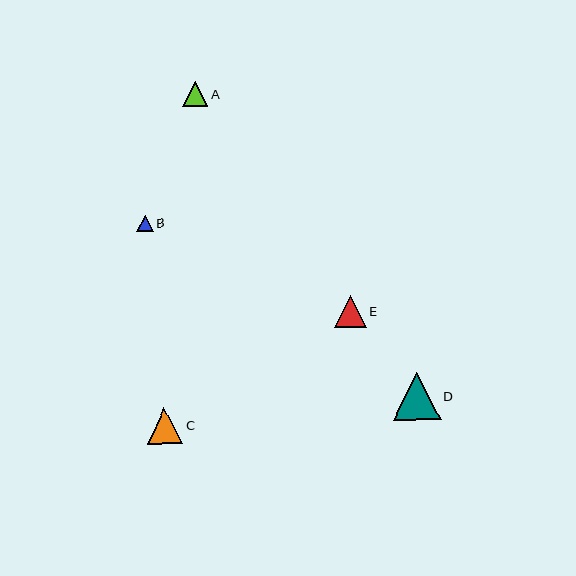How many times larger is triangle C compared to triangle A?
Triangle C is approximately 1.4 times the size of triangle A.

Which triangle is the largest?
Triangle D is the largest with a size of approximately 47 pixels.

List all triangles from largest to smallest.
From largest to smallest: D, C, E, A, B.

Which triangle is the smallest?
Triangle B is the smallest with a size of approximately 16 pixels.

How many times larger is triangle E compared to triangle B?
Triangle E is approximately 1.9 times the size of triangle B.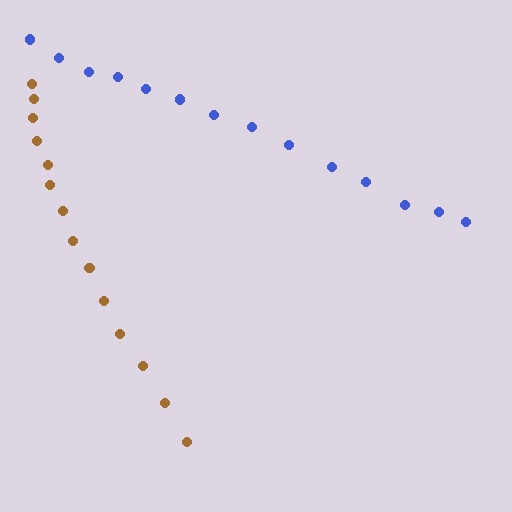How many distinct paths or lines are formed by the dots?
There are 2 distinct paths.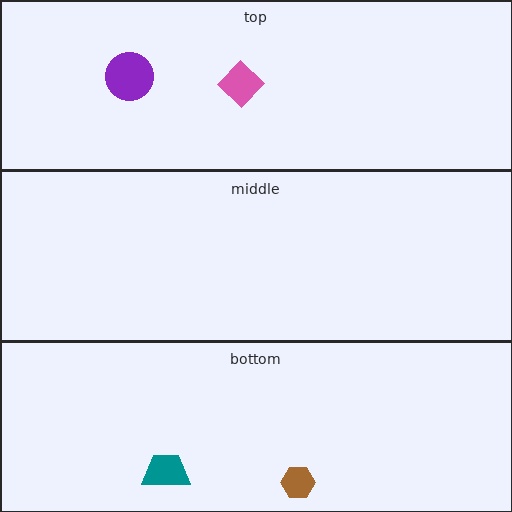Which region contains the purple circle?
The top region.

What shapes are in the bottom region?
The brown hexagon, the teal trapezoid.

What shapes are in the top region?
The purple circle, the pink diamond.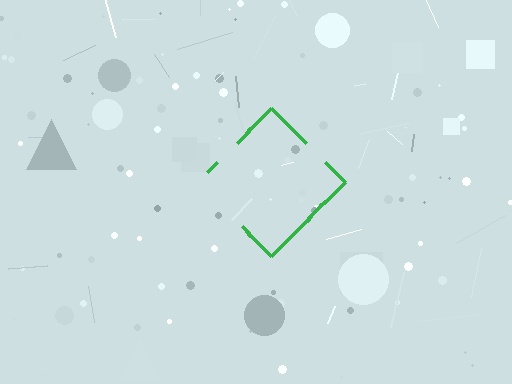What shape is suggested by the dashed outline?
The dashed outline suggests a diamond.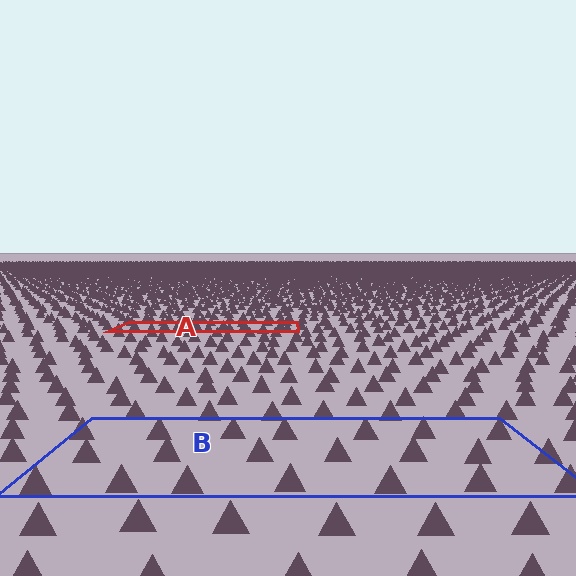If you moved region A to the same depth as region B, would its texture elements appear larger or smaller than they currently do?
They would appear larger. At a closer depth, the same texture elements are projected at a bigger on-screen size.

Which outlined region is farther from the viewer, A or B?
Region A is farther from the viewer — the texture elements inside it appear smaller and more densely packed.